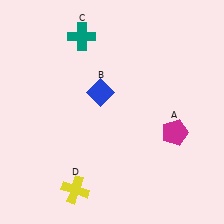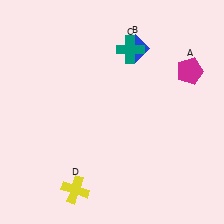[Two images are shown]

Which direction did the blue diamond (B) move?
The blue diamond (B) moved up.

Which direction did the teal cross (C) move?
The teal cross (C) moved right.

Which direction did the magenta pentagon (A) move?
The magenta pentagon (A) moved up.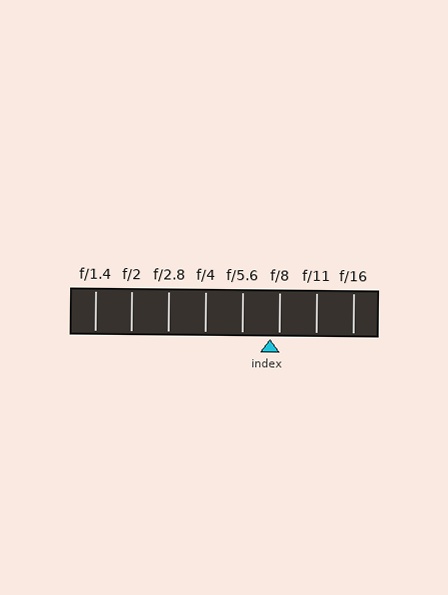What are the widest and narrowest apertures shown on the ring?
The widest aperture shown is f/1.4 and the narrowest is f/16.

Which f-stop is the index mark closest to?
The index mark is closest to f/8.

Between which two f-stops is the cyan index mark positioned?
The index mark is between f/5.6 and f/8.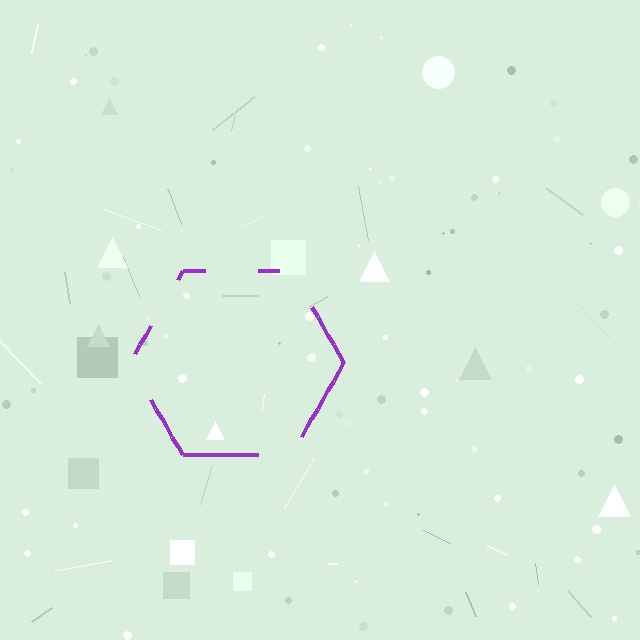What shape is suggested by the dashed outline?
The dashed outline suggests a hexagon.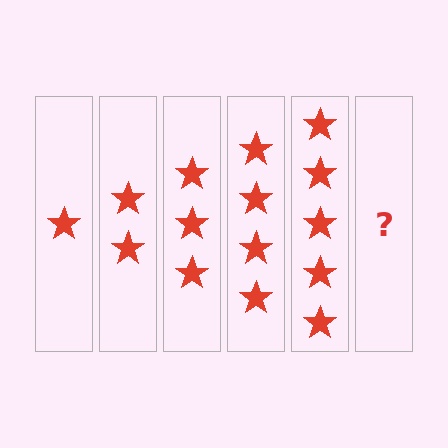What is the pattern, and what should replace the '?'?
The pattern is that each step adds one more star. The '?' should be 6 stars.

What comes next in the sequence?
The next element should be 6 stars.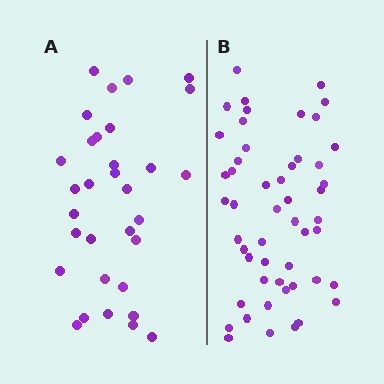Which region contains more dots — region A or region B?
Region B (the right region) has more dots.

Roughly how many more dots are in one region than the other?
Region B has approximately 20 more dots than region A.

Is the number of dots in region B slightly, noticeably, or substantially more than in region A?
Region B has substantially more. The ratio is roughly 1.6 to 1.